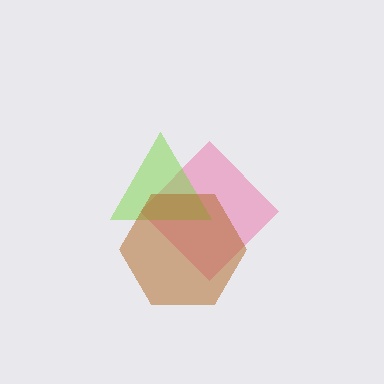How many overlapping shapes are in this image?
There are 3 overlapping shapes in the image.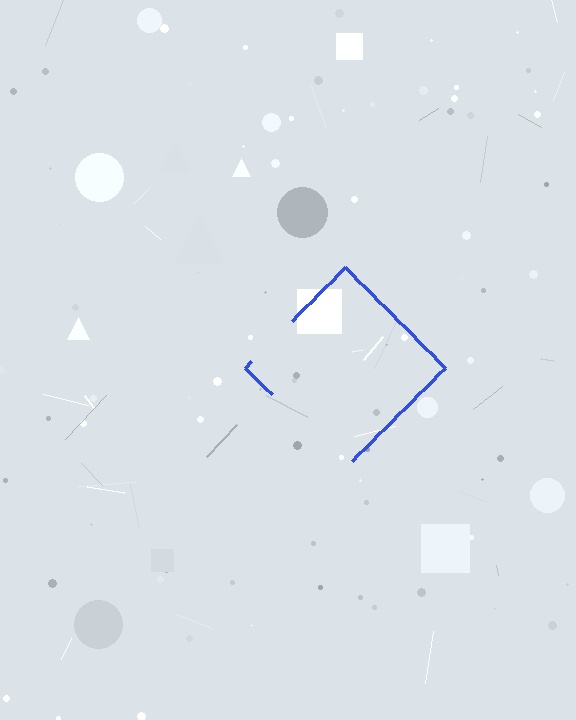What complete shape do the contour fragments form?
The contour fragments form a diamond.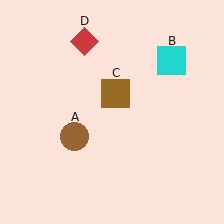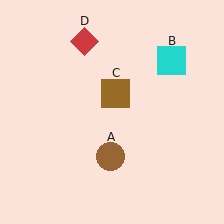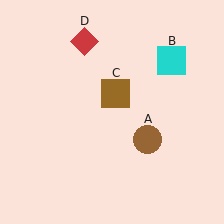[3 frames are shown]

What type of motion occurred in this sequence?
The brown circle (object A) rotated counterclockwise around the center of the scene.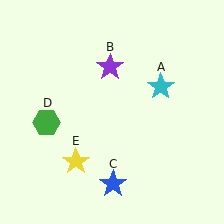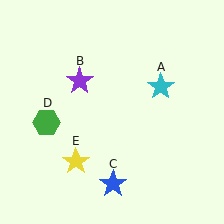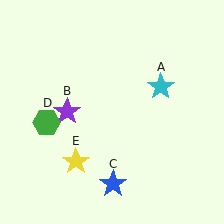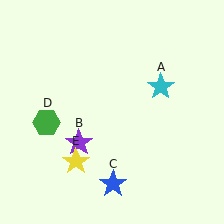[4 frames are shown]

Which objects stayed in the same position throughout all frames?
Cyan star (object A) and blue star (object C) and green hexagon (object D) and yellow star (object E) remained stationary.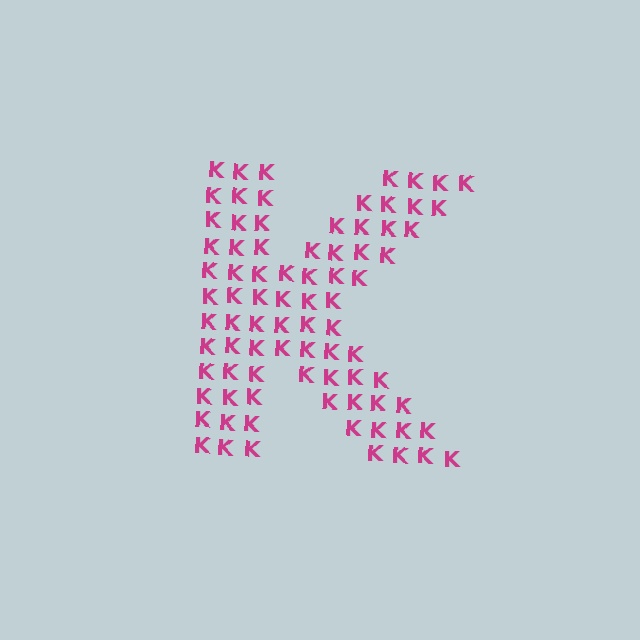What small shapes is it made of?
It is made of small letter K's.